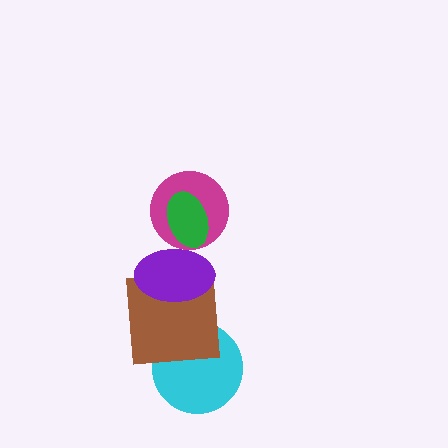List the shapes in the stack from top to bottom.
From top to bottom: the green ellipse, the magenta circle, the purple ellipse, the brown square, the cyan circle.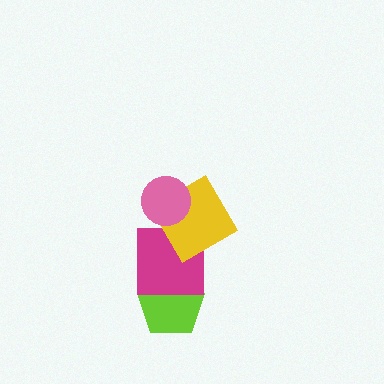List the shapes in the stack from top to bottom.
From top to bottom: the pink circle, the yellow diamond, the magenta square, the lime pentagon.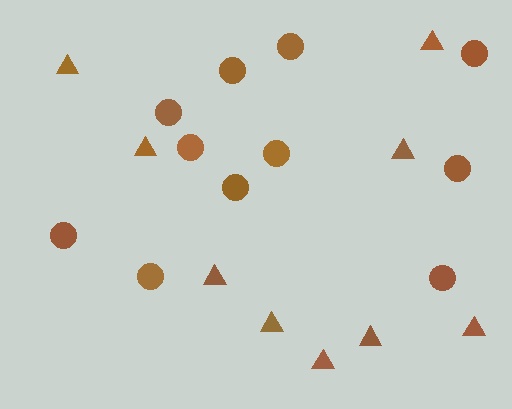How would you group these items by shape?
There are 2 groups: one group of triangles (9) and one group of circles (11).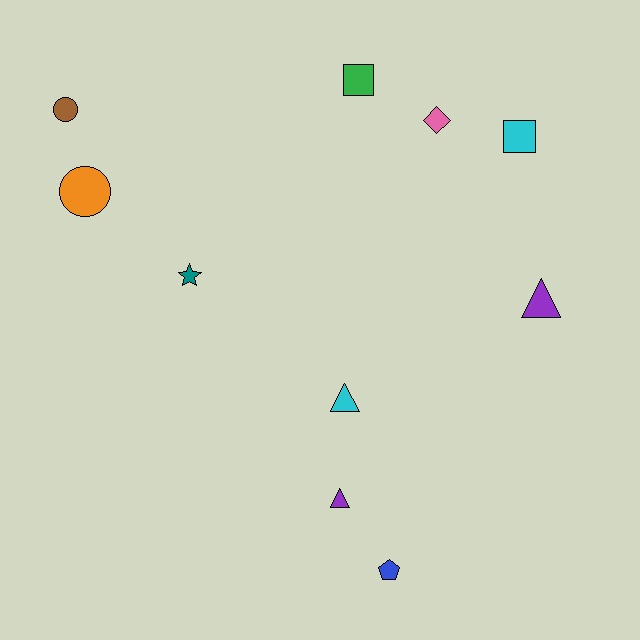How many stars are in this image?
There is 1 star.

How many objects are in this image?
There are 10 objects.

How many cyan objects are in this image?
There are 2 cyan objects.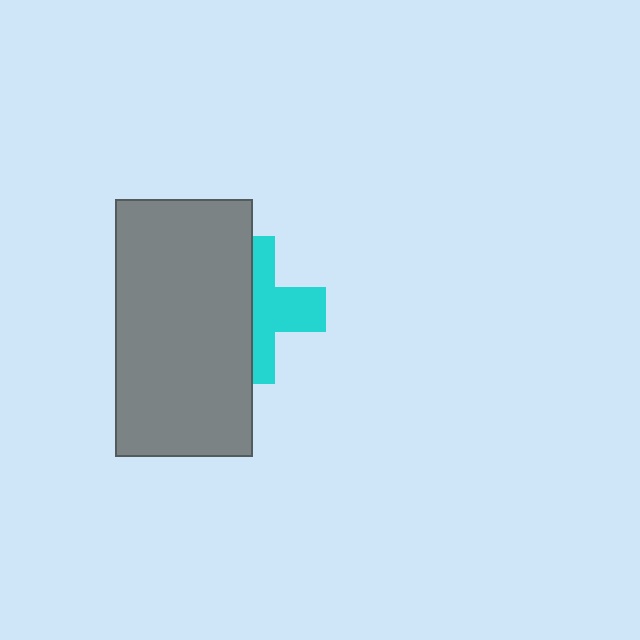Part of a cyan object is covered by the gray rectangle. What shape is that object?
It is a cross.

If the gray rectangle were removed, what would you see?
You would see the complete cyan cross.